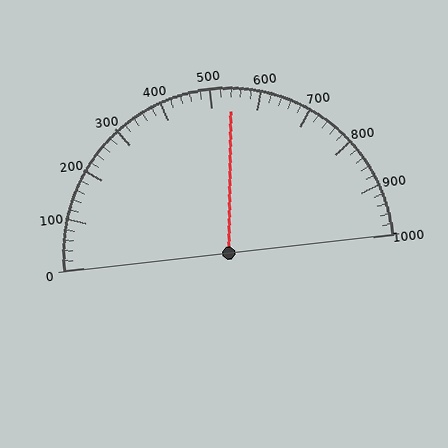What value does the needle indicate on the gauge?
The needle indicates approximately 540.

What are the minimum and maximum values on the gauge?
The gauge ranges from 0 to 1000.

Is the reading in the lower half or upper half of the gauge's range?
The reading is in the upper half of the range (0 to 1000).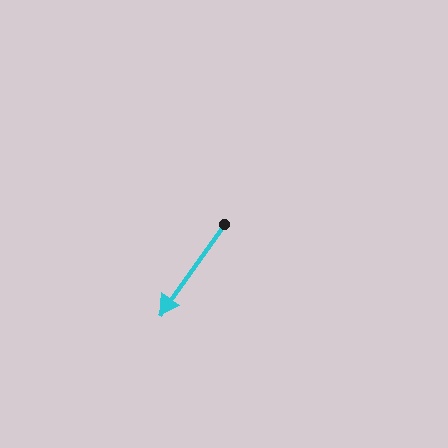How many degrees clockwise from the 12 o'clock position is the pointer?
Approximately 215 degrees.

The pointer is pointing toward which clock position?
Roughly 7 o'clock.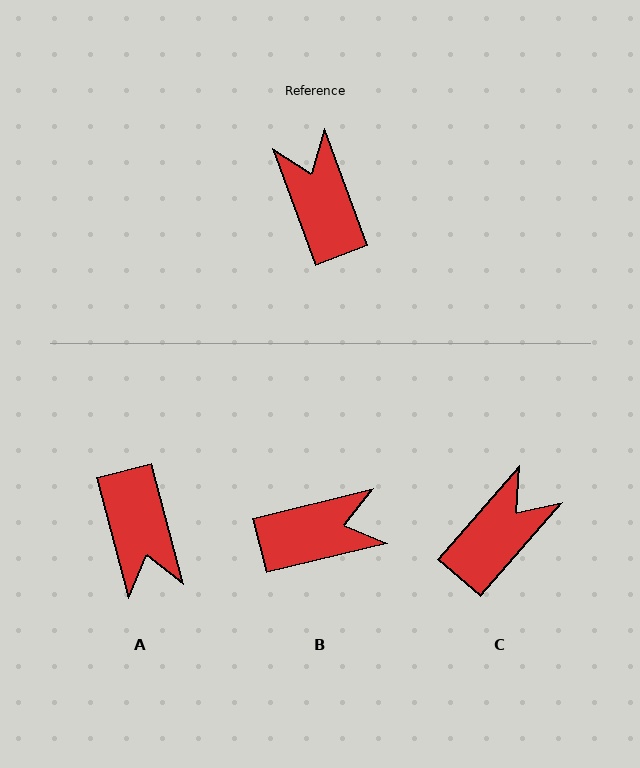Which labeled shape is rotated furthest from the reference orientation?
A, about 175 degrees away.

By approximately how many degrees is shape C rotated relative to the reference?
Approximately 61 degrees clockwise.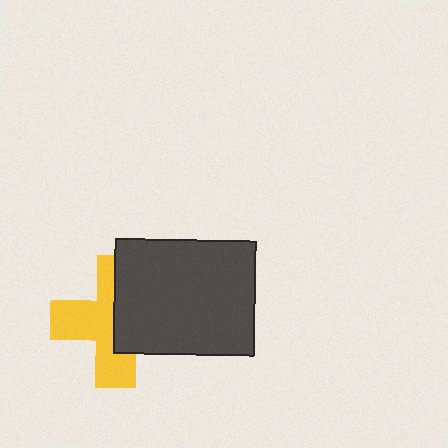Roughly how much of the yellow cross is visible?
About half of it is visible (roughly 55%).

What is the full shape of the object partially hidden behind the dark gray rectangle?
The partially hidden object is a yellow cross.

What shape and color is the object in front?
The object in front is a dark gray rectangle.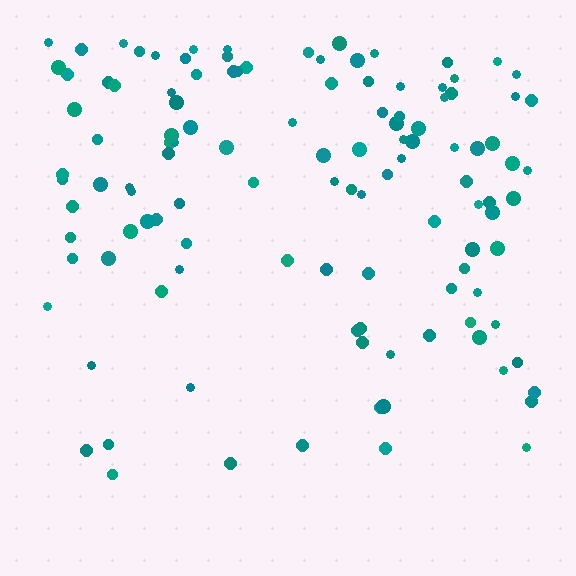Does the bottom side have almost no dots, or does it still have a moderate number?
Still a moderate number, just noticeably fewer than the top.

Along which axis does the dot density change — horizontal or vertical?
Vertical.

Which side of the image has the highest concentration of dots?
The top.